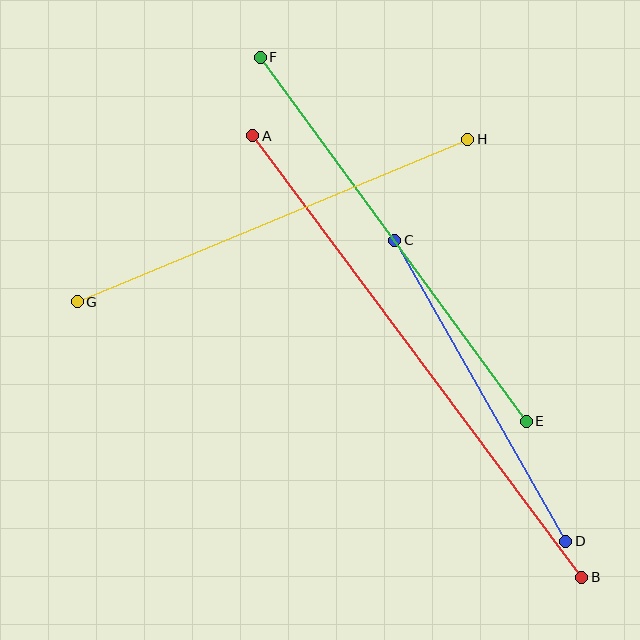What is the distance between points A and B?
The distance is approximately 551 pixels.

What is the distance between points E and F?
The distance is approximately 451 pixels.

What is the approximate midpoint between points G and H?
The midpoint is at approximately (272, 221) pixels.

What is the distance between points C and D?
The distance is approximately 346 pixels.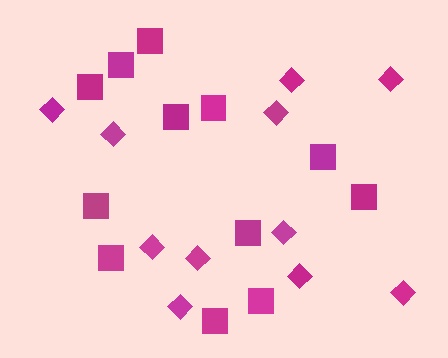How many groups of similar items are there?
There are 2 groups: one group of diamonds (11) and one group of squares (12).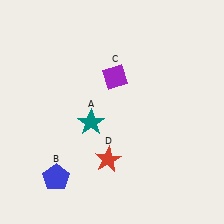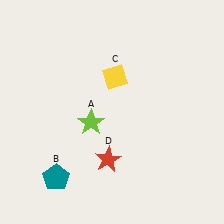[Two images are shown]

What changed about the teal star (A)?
In Image 1, A is teal. In Image 2, it changed to lime.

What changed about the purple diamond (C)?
In Image 1, C is purple. In Image 2, it changed to yellow.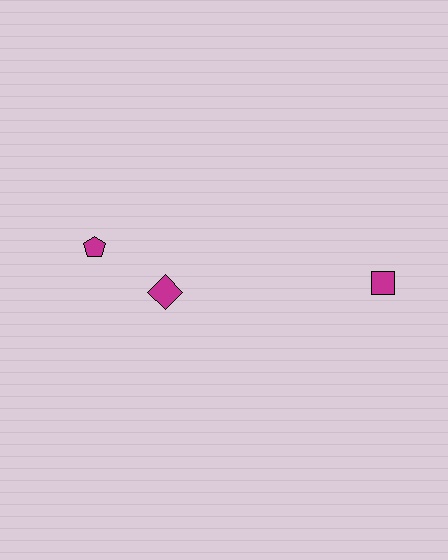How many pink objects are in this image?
There are no pink objects.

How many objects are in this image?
There are 3 objects.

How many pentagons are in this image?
There is 1 pentagon.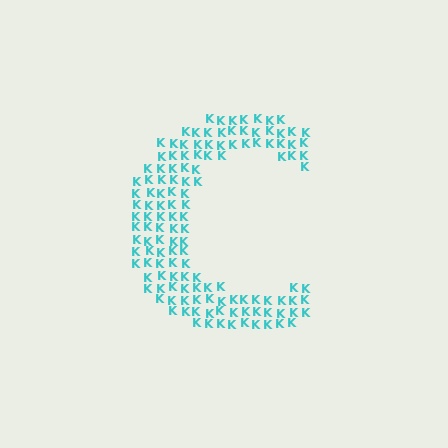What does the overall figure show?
The overall figure shows the letter C.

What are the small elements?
The small elements are letter K's.